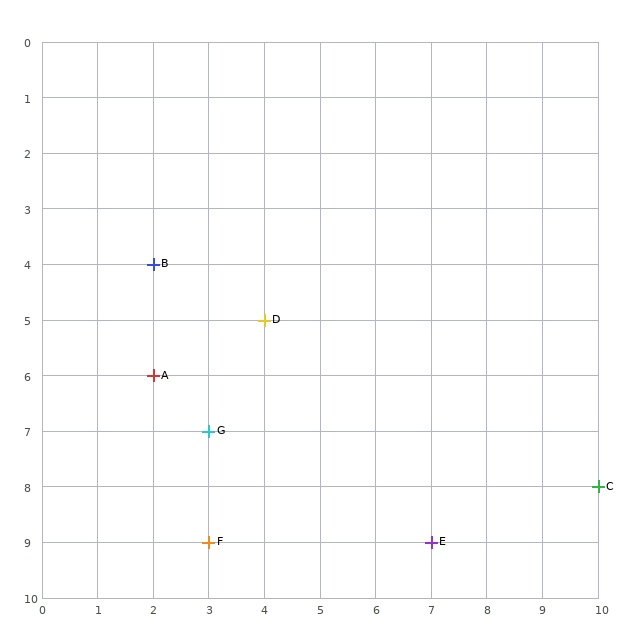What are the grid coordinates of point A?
Point A is at grid coordinates (2, 6).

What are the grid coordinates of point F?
Point F is at grid coordinates (3, 9).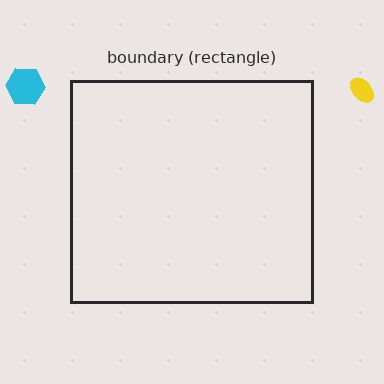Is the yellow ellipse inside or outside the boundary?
Outside.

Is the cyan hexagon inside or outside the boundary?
Outside.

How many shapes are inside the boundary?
0 inside, 2 outside.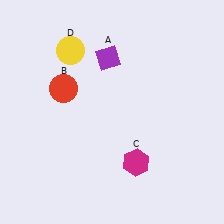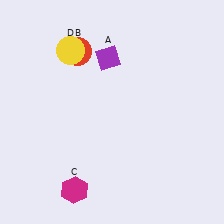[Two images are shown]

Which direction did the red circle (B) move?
The red circle (B) moved up.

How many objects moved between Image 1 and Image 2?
2 objects moved between the two images.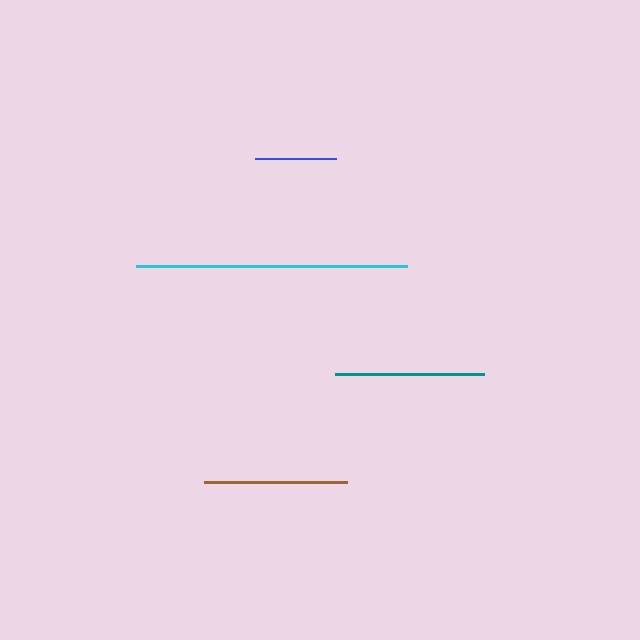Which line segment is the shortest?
The blue line is the shortest at approximately 80 pixels.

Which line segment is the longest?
The cyan line is the longest at approximately 271 pixels.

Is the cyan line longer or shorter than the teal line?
The cyan line is longer than the teal line.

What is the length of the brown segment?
The brown segment is approximately 143 pixels long.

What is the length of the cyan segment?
The cyan segment is approximately 271 pixels long.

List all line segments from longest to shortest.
From longest to shortest: cyan, teal, brown, blue.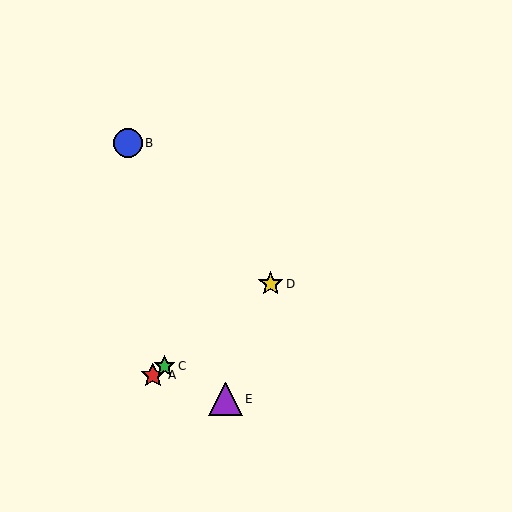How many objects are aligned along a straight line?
3 objects (A, C, D) are aligned along a straight line.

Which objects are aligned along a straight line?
Objects A, C, D are aligned along a straight line.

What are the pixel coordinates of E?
Object E is at (225, 399).